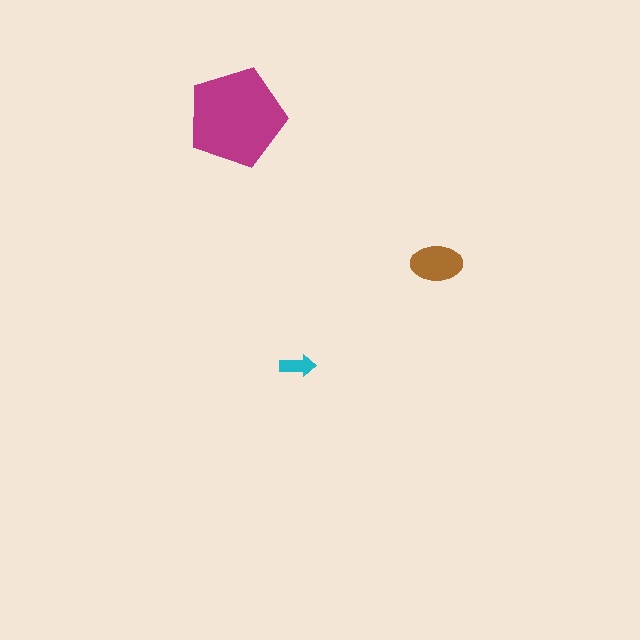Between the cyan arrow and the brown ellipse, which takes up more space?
The brown ellipse.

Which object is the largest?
The magenta pentagon.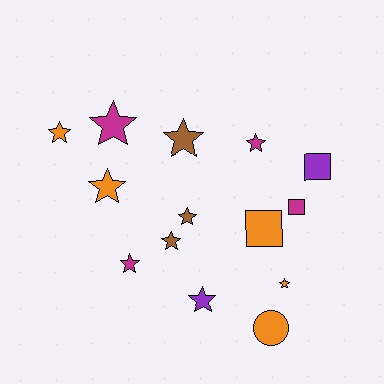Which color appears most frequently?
Orange, with 5 objects.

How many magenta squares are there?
There is 1 magenta square.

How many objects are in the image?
There are 14 objects.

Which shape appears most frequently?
Star, with 10 objects.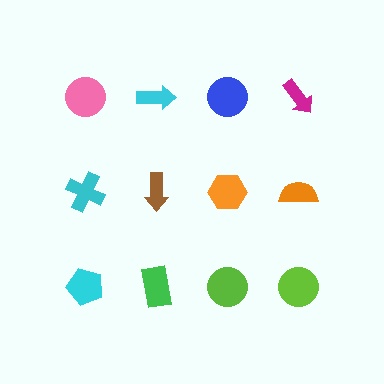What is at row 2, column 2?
A brown arrow.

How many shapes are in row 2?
4 shapes.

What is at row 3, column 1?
A cyan pentagon.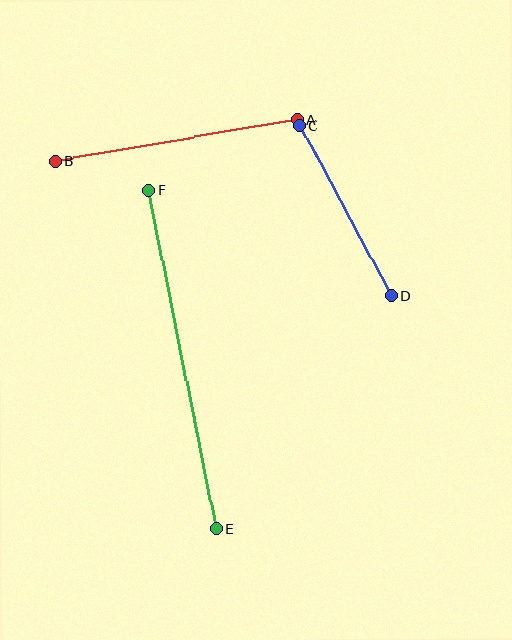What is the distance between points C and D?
The distance is approximately 193 pixels.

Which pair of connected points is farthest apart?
Points E and F are farthest apart.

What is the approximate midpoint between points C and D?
The midpoint is at approximately (345, 211) pixels.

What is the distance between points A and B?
The distance is approximately 246 pixels.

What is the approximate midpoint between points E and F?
The midpoint is at approximately (182, 360) pixels.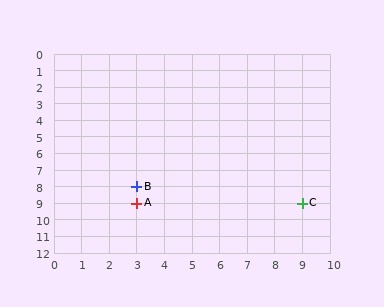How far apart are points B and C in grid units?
Points B and C are 6 columns and 1 row apart (about 6.1 grid units diagonally).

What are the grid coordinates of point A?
Point A is at grid coordinates (3, 9).